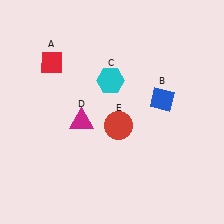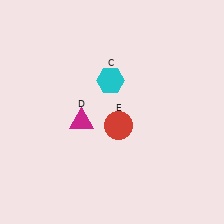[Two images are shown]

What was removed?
The red diamond (A), the blue diamond (B) were removed in Image 2.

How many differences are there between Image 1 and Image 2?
There are 2 differences between the two images.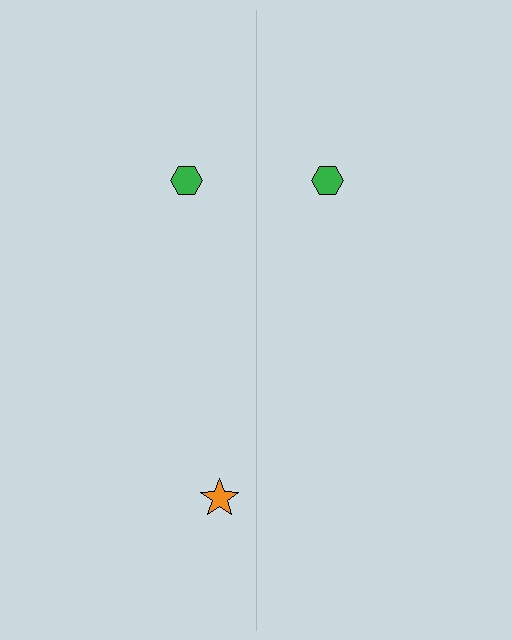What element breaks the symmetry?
A orange star is missing from the right side.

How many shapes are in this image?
There are 3 shapes in this image.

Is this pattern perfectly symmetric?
No, the pattern is not perfectly symmetric. A orange star is missing from the right side.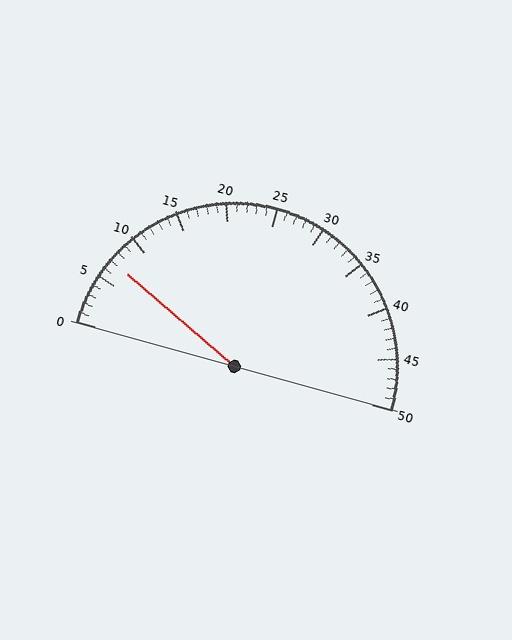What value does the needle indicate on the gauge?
The needle indicates approximately 7.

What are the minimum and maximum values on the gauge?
The gauge ranges from 0 to 50.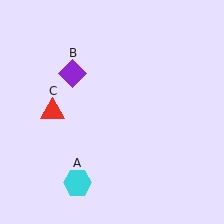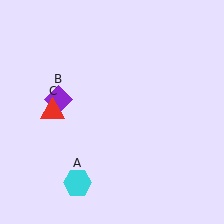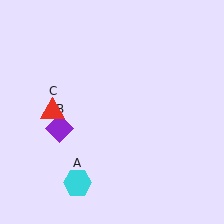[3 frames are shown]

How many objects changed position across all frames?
1 object changed position: purple diamond (object B).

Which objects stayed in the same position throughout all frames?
Cyan hexagon (object A) and red triangle (object C) remained stationary.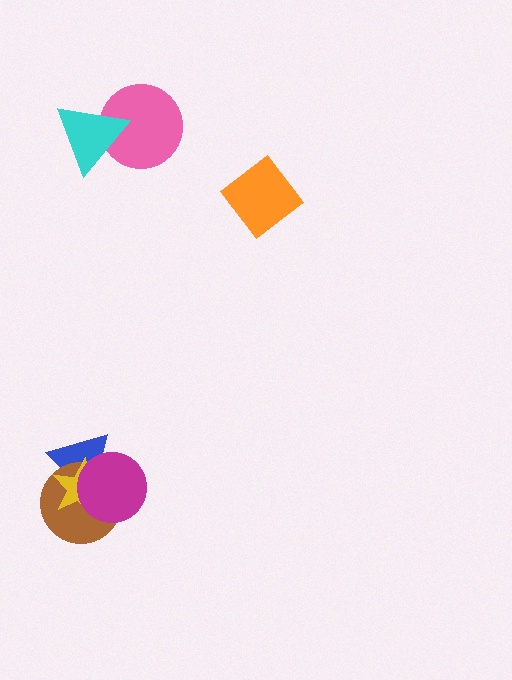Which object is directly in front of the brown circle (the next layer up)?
The yellow star is directly in front of the brown circle.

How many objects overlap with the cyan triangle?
1 object overlaps with the cyan triangle.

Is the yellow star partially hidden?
Yes, it is partially covered by another shape.